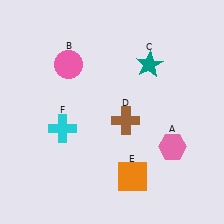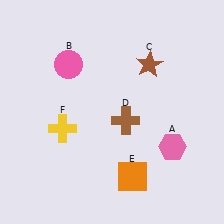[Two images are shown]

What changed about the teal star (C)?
In Image 1, C is teal. In Image 2, it changed to brown.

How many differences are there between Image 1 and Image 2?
There are 2 differences between the two images.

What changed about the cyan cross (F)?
In Image 1, F is cyan. In Image 2, it changed to yellow.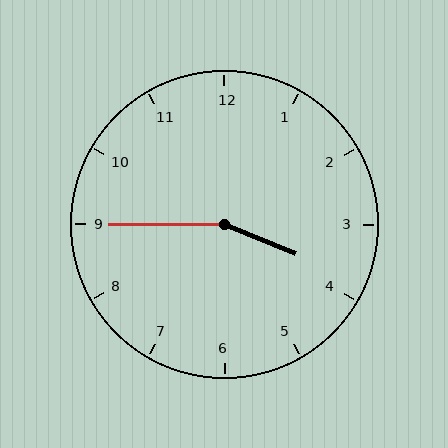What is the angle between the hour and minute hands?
Approximately 158 degrees.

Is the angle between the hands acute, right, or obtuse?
It is obtuse.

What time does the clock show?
3:45.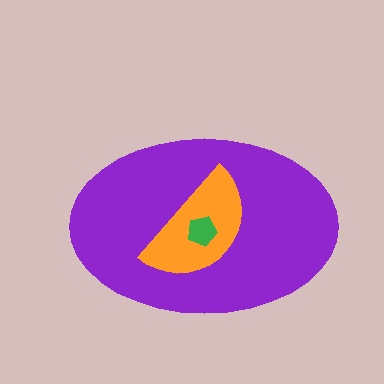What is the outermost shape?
The purple ellipse.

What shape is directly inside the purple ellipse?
The orange semicircle.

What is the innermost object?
The green pentagon.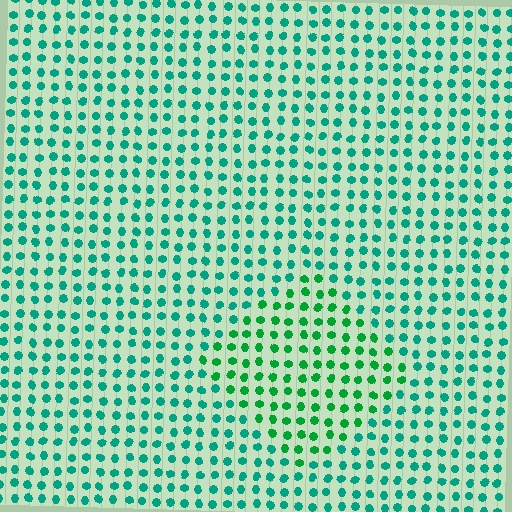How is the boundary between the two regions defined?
The boundary is defined purely by a slight shift in hue (about 30 degrees). Spacing, size, and orientation are identical on both sides.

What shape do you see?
I see a diamond.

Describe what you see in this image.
The image is filled with small teal elements in a uniform arrangement. A diamond-shaped region is visible where the elements are tinted to a slightly different hue, forming a subtle color boundary.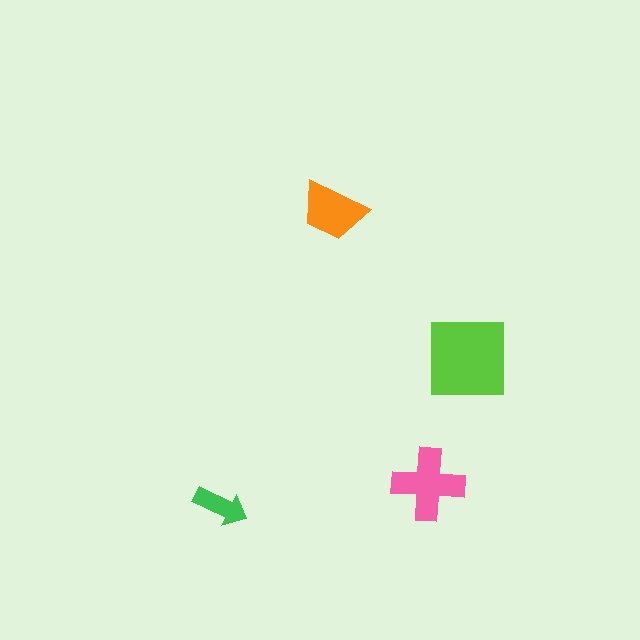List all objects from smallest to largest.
The green arrow, the orange trapezoid, the pink cross, the lime square.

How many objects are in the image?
There are 4 objects in the image.